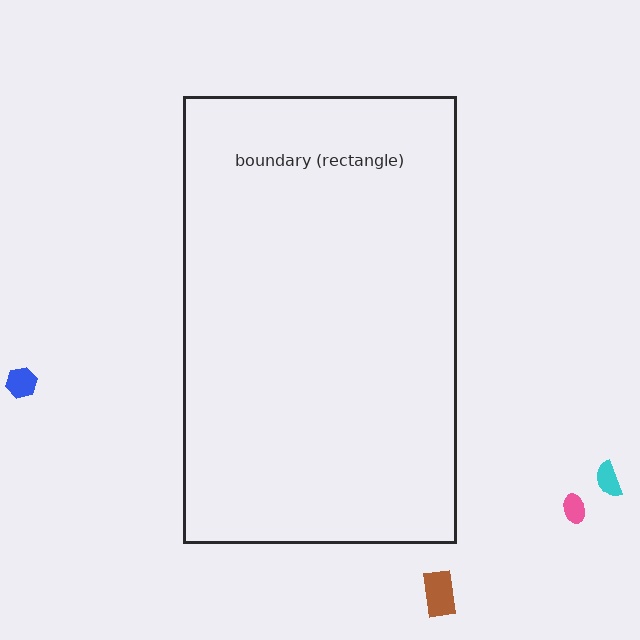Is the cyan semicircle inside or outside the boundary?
Outside.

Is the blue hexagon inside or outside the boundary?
Outside.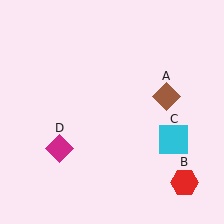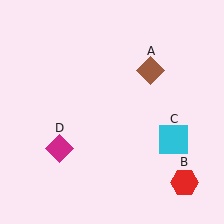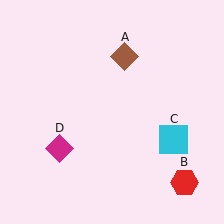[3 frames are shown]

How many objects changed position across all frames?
1 object changed position: brown diamond (object A).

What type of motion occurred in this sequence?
The brown diamond (object A) rotated counterclockwise around the center of the scene.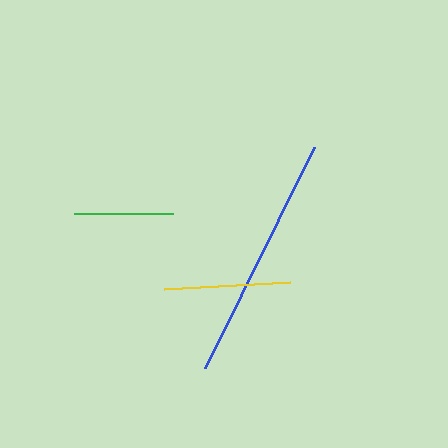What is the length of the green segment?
The green segment is approximately 99 pixels long.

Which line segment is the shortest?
The green line is the shortest at approximately 99 pixels.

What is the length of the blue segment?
The blue segment is approximately 247 pixels long.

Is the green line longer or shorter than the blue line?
The blue line is longer than the green line.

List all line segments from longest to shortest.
From longest to shortest: blue, yellow, green.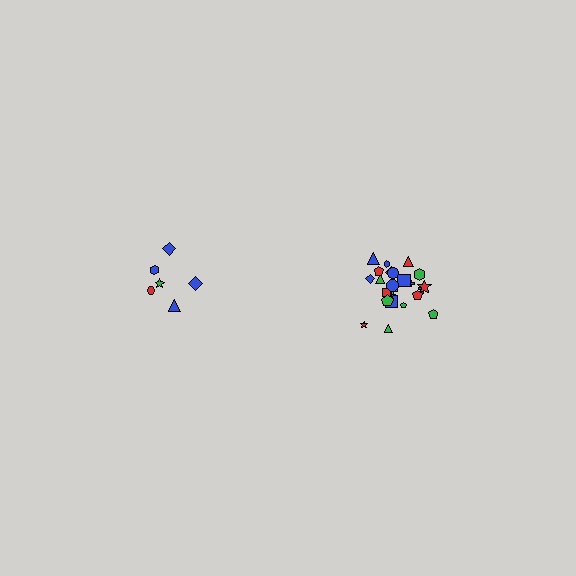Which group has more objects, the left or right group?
The right group.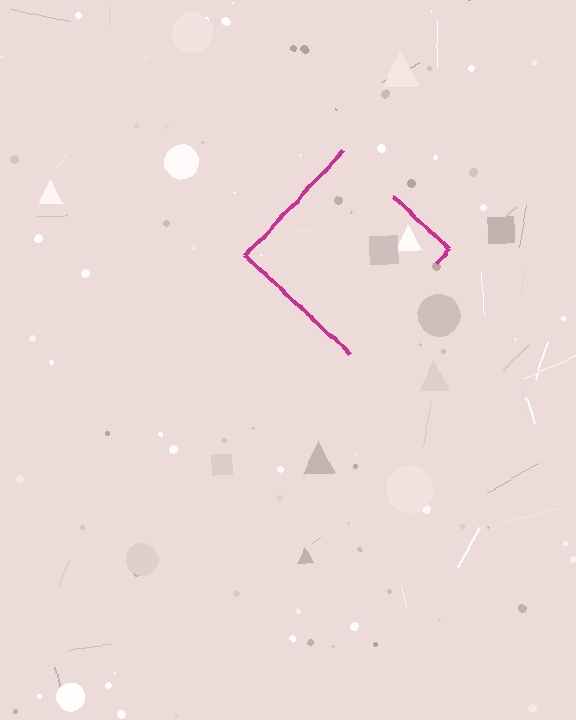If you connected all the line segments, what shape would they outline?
They would outline a diamond.